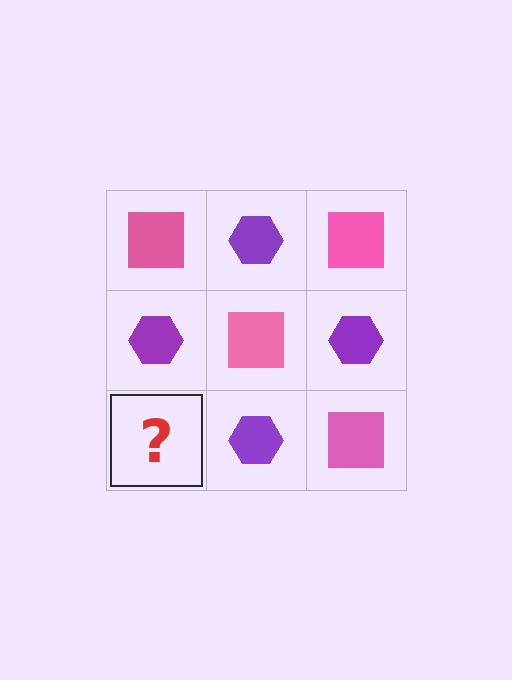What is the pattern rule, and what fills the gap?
The rule is that it alternates pink square and purple hexagon in a checkerboard pattern. The gap should be filled with a pink square.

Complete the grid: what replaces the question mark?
The question mark should be replaced with a pink square.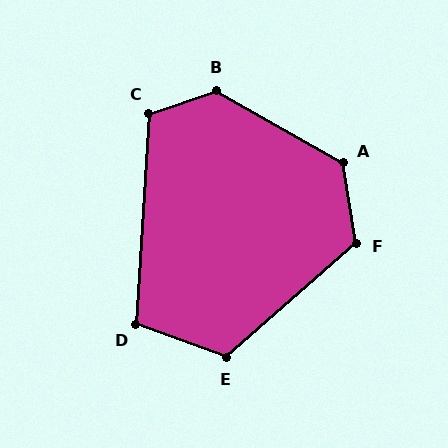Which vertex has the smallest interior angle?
D, at approximately 107 degrees.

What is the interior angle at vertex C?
Approximately 112 degrees (obtuse).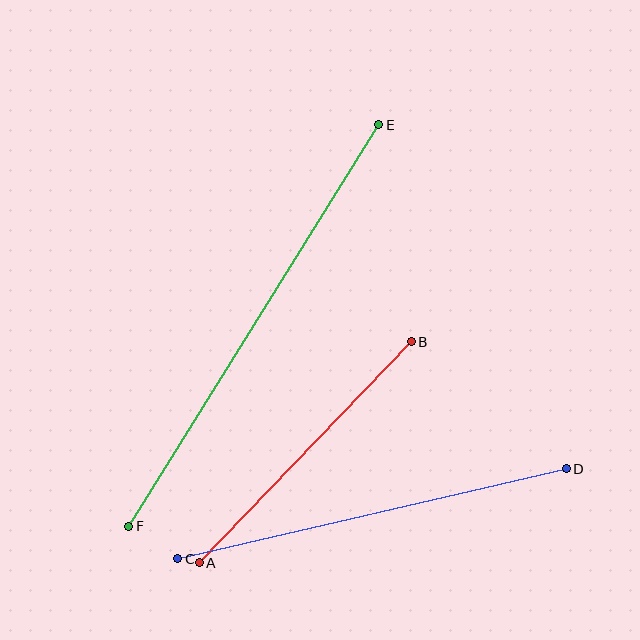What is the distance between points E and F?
The distance is approximately 473 pixels.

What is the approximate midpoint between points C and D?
The midpoint is at approximately (372, 514) pixels.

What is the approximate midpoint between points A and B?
The midpoint is at approximately (305, 452) pixels.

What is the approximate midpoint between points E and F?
The midpoint is at approximately (254, 326) pixels.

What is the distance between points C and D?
The distance is approximately 399 pixels.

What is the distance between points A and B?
The distance is approximately 306 pixels.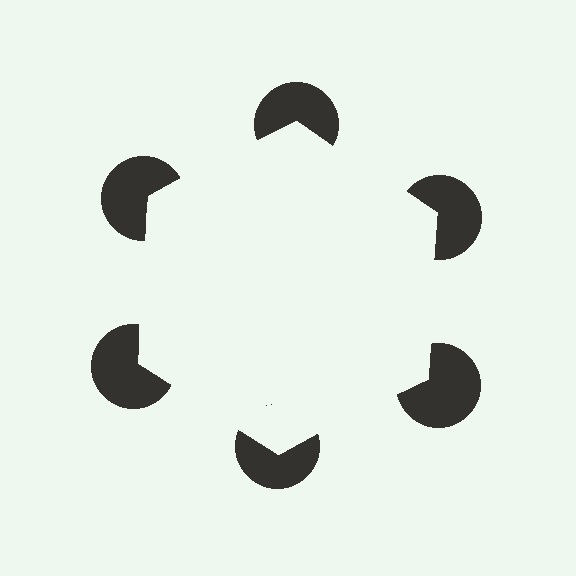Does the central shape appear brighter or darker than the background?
It typically appears slightly brighter than the background, even though no actual brightness change is drawn.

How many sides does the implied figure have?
6 sides.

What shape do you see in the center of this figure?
An illusory hexagon — its edges are inferred from the aligned wedge cuts in the pac-man discs, not physically drawn.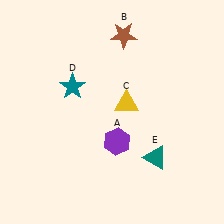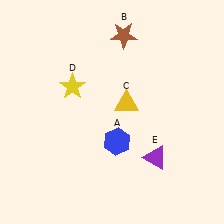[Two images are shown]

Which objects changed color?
A changed from purple to blue. D changed from teal to yellow. E changed from teal to purple.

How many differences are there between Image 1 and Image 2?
There are 3 differences between the two images.